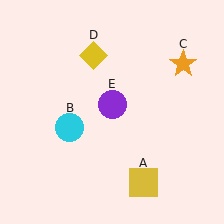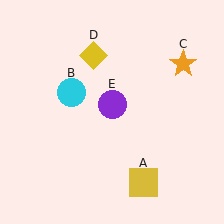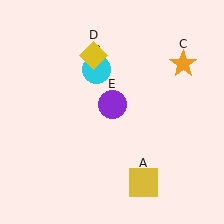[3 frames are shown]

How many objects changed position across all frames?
1 object changed position: cyan circle (object B).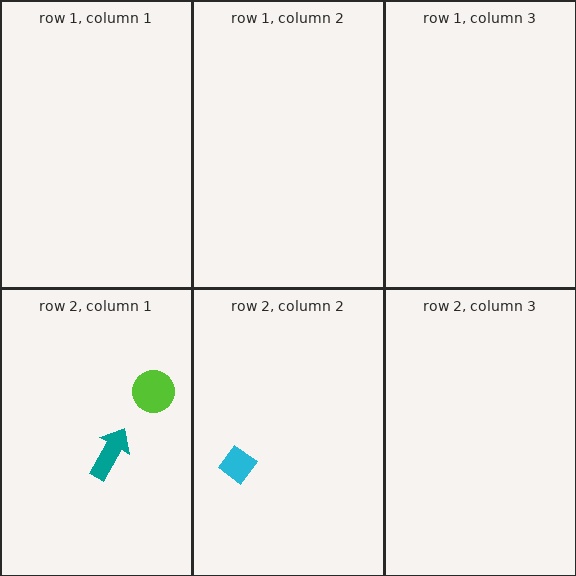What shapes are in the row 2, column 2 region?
The cyan diamond.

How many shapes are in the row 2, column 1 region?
2.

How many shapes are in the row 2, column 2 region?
1.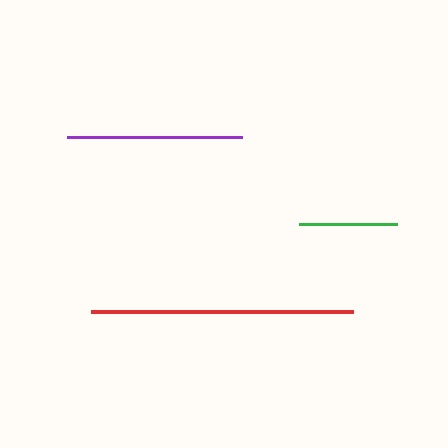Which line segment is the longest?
The red line is the longest at approximately 262 pixels.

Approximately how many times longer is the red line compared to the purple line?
The red line is approximately 1.5 times the length of the purple line.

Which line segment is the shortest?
The green line is the shortest at approximately 98 pixels.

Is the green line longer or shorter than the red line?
The red line is longer than the green line.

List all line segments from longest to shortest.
From longest to shortest: red, purple, green.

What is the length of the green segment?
The green segment is approximately 98 pixels long.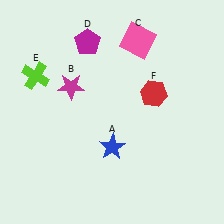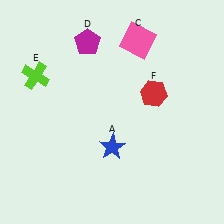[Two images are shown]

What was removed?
The magenta star (B) was removed in Image 2.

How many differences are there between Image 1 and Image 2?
There is 1 difference between the two images.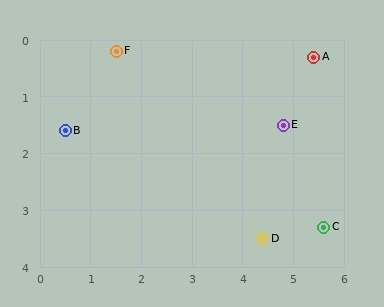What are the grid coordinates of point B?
Point B is at approximately (0.5, 1.6).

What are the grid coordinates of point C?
Point C is at approximately (5.6, 3.3).